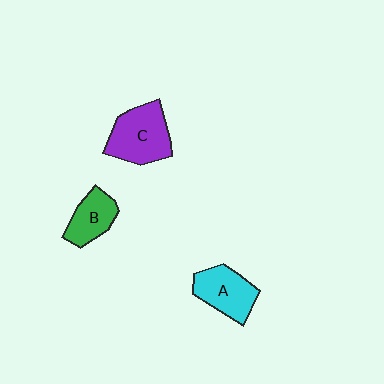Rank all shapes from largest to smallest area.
From largest to smallest: C (purple), A (cyan), B (green).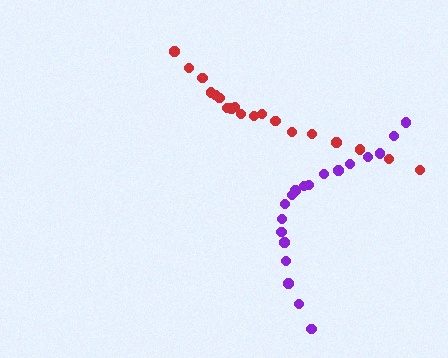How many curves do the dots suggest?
There are 2 distinct paths.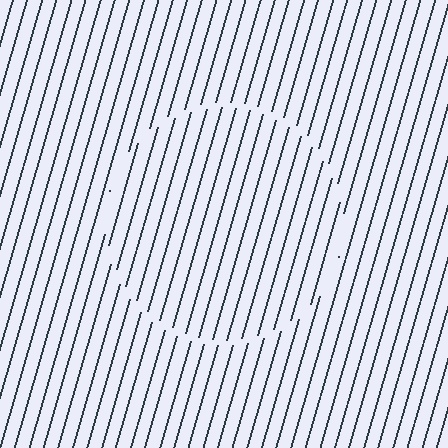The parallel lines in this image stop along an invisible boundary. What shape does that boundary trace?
An illusory circle. The interior of the shape contains the same grating, shifted by half a period — the contour is defined by the phase discontinuity where line-ends from the inner and outer gratings abut.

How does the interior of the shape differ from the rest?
The interior of the shape contains the same grating, shifted by half a period — the contour is defined by the phase discontinuity where line-ends from the inner and outer gratings abut.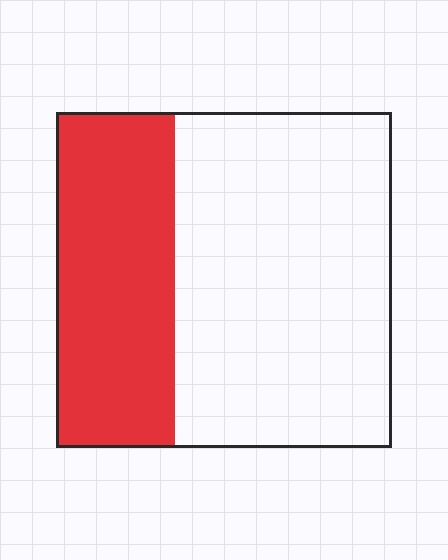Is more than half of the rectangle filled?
No.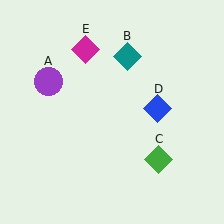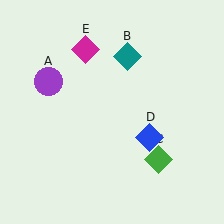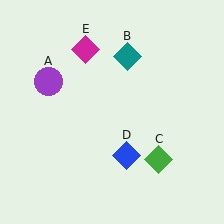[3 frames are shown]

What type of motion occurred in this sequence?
The blue diamond (object D) rotated clockwise around the center of the scene.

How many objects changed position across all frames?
1 object changed position: blue diamond (object D).